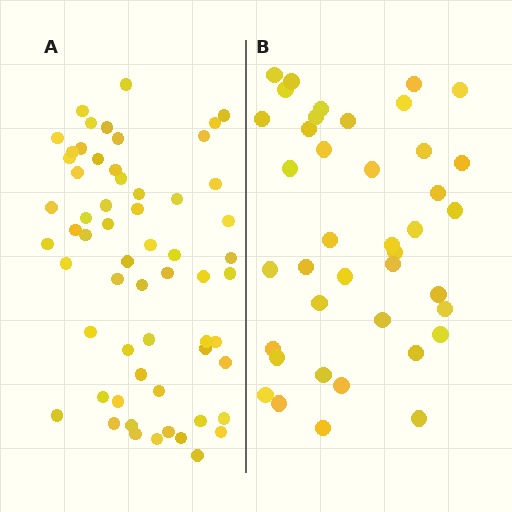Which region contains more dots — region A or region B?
Region A (the left region) has more dots.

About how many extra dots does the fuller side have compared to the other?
Region A has approximately 20 more dots than region B.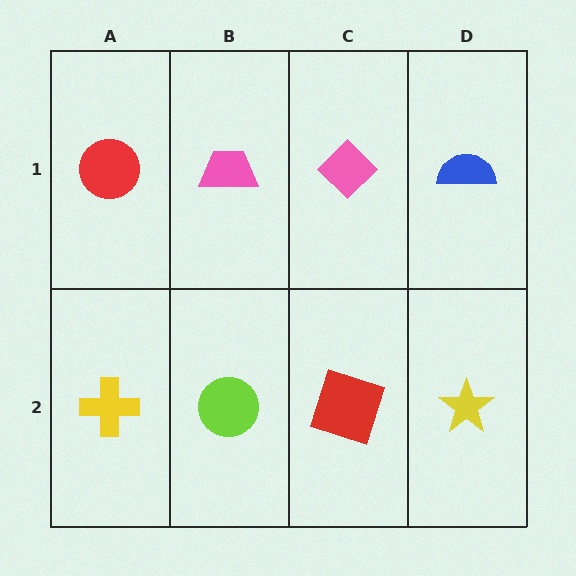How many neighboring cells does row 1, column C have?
3.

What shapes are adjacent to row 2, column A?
A red circle (row 1, column A), a lime circle (row 2, column B).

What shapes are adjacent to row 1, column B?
A lime circle (row 2, column B), a red circle (row 1, column A), a pink diamond (row 1, column C).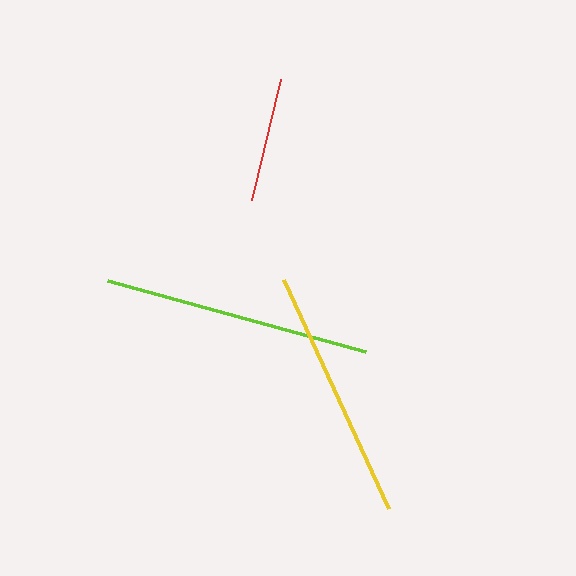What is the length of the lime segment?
The lime segment is approximately 267 pixels long.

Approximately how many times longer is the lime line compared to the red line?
The lime line is approximately 2.1 times the length of the red line.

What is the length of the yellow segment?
The yellow segment is approximately 252 pixels long.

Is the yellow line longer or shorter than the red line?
The yellow line is longer than the red line.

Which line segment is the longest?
The lime line is the longest at approximately 267 pixels.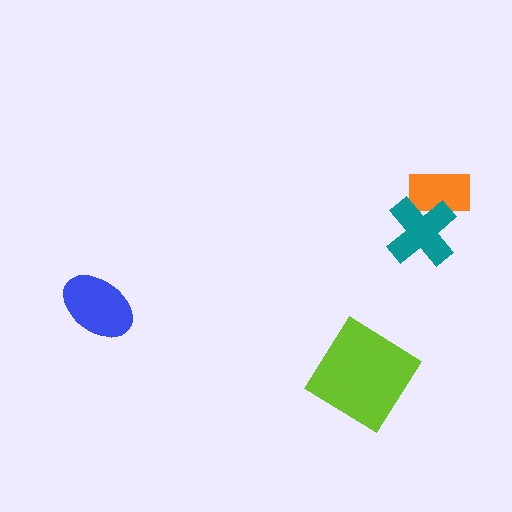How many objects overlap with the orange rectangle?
1 object overlaps with the orange rectangle.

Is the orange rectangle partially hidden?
Yes, it is partially covered by another shape.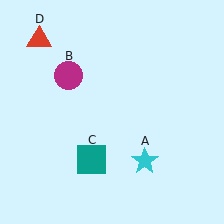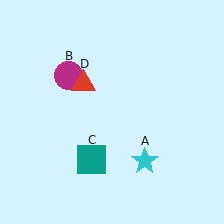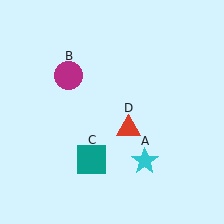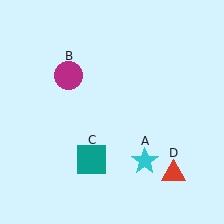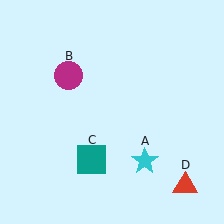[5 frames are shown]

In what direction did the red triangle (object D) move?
The red triangle (object D) moved down and to the right.